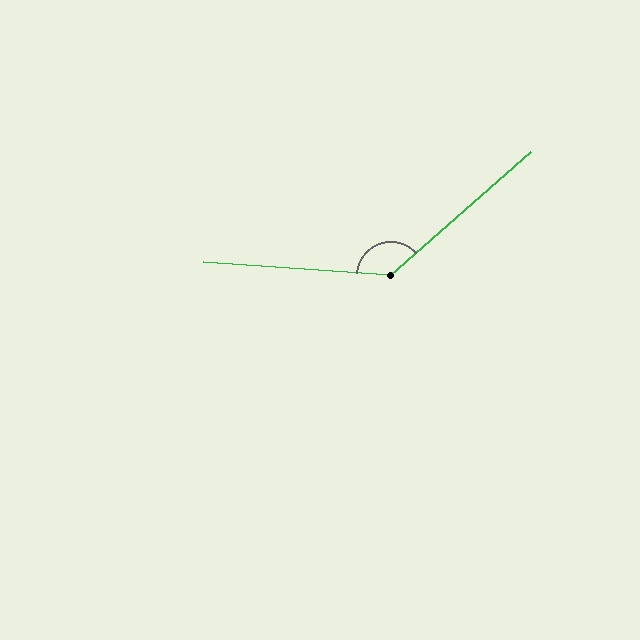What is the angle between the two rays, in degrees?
Approximately 135 degrees.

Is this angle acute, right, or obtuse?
It is obtuse.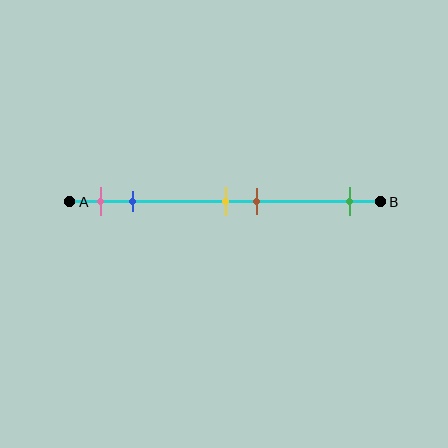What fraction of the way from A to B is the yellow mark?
The yellow mark is approximately 50% (0.5) of the way from A to B.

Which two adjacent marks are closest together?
The yellow and brown marks are the closest adjacent pair.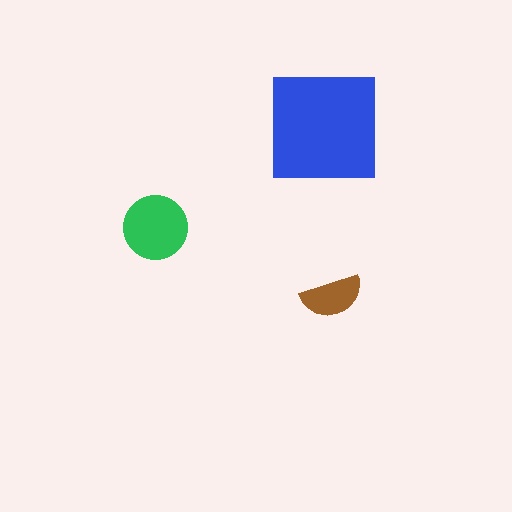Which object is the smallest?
The brown semicircle.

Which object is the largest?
The blue square.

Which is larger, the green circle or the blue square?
The blue square.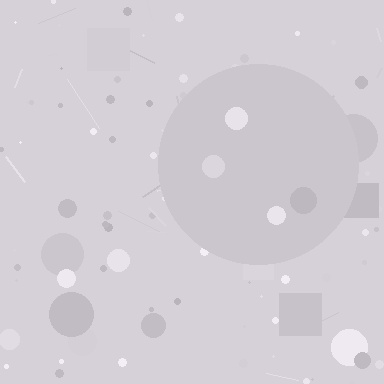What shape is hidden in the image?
A circle is hidden in the image.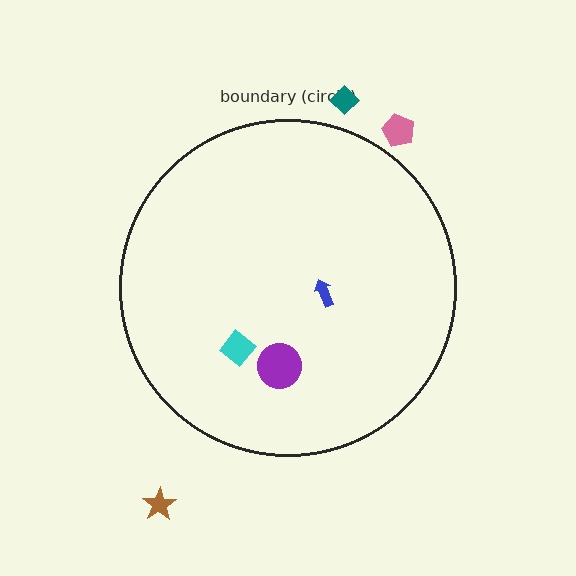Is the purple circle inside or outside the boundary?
Inside.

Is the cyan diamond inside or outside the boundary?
Inside.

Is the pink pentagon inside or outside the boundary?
Outside.